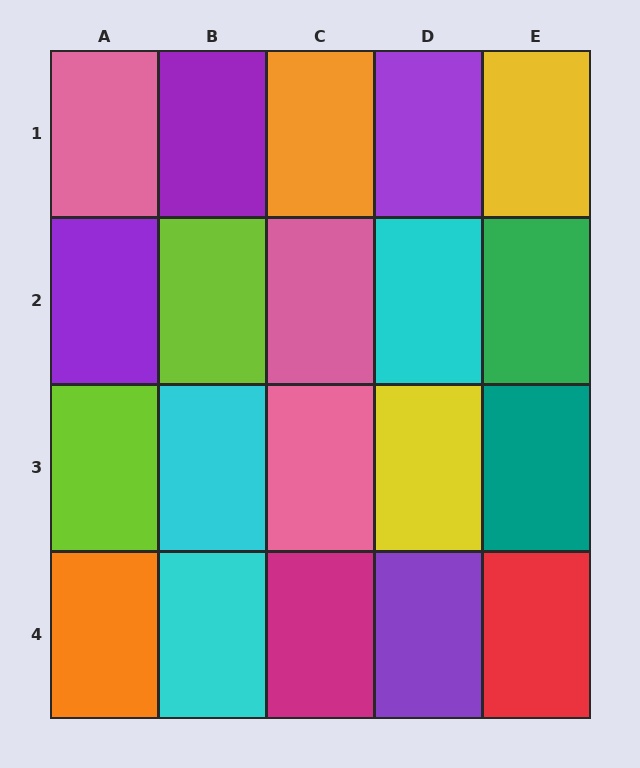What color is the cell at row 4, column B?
Cyan.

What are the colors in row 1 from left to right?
Pink, purple, orange, purple, yellow.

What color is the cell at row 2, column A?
Purple.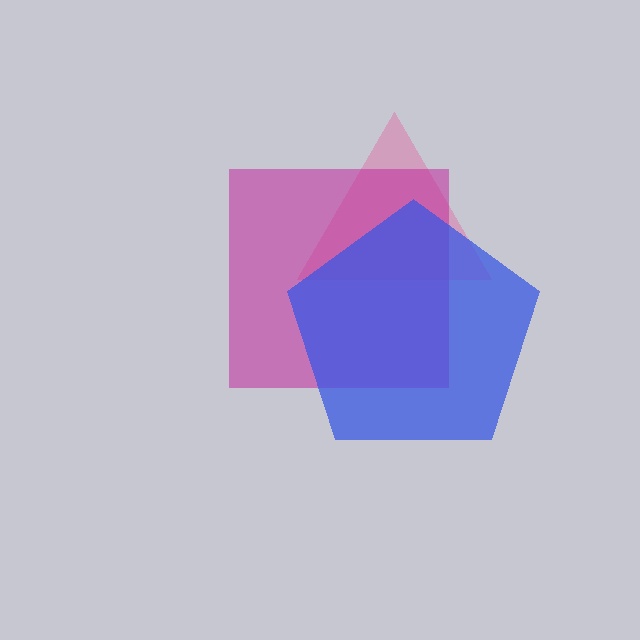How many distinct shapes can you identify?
There are 3 distinct shapes: a pink triangle, a magenta square, a blue pentagon.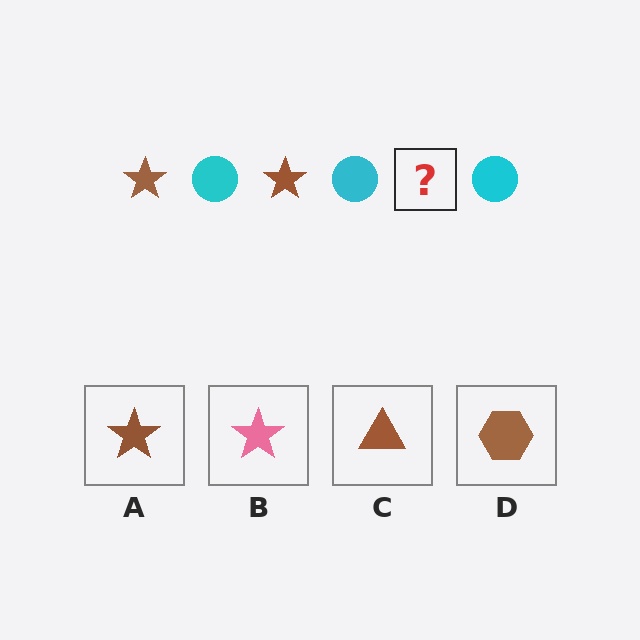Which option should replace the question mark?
Option A.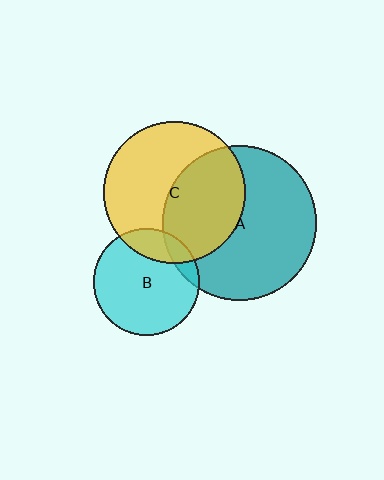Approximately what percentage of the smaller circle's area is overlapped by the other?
Approximately 45%.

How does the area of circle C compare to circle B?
Approximately 1.8 times.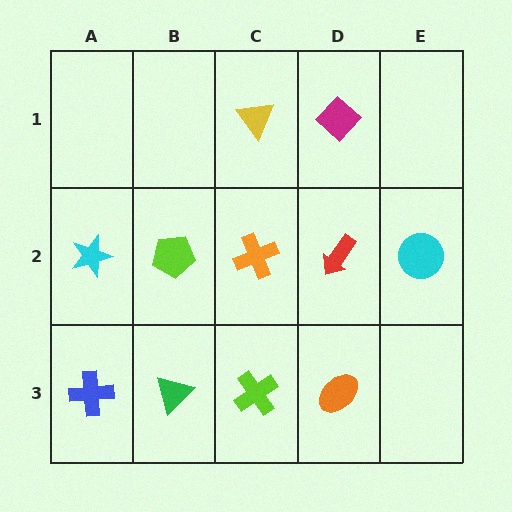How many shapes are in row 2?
5 shapes.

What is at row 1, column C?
A yellow triangle.